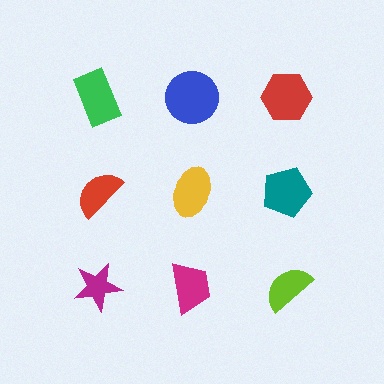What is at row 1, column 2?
A blue circle.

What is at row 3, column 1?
A magenta star.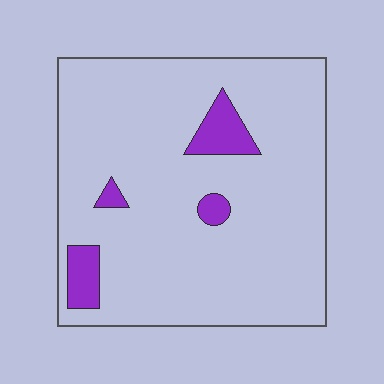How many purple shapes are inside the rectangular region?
4.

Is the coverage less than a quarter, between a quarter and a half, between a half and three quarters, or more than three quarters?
Less than a quarter.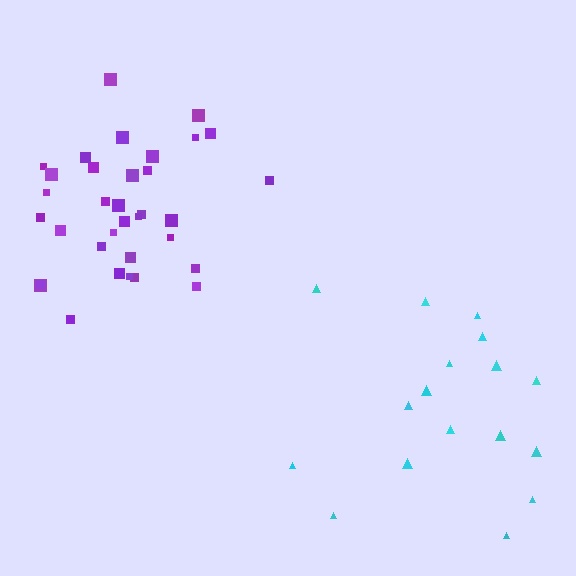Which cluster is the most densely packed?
Purple.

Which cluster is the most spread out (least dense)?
Cyan.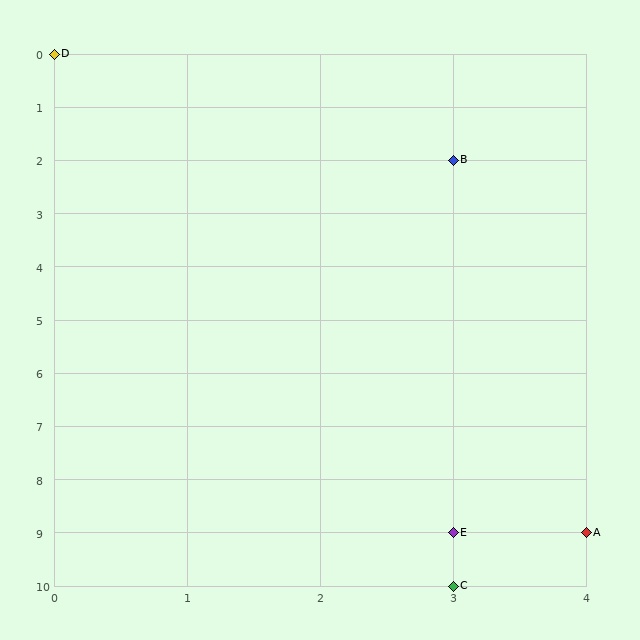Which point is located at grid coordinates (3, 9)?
Point E is at (3, 9).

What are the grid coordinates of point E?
Point E is at grid coordinates (3, 9).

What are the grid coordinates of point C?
Point C is at grid coordinates (3, 10).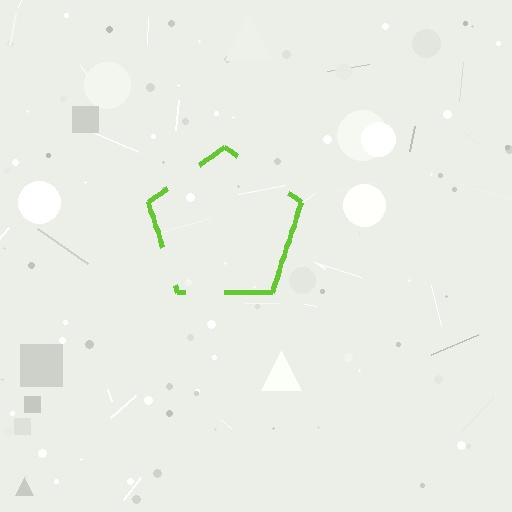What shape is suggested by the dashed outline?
The dashed outline suggests a pentagon.